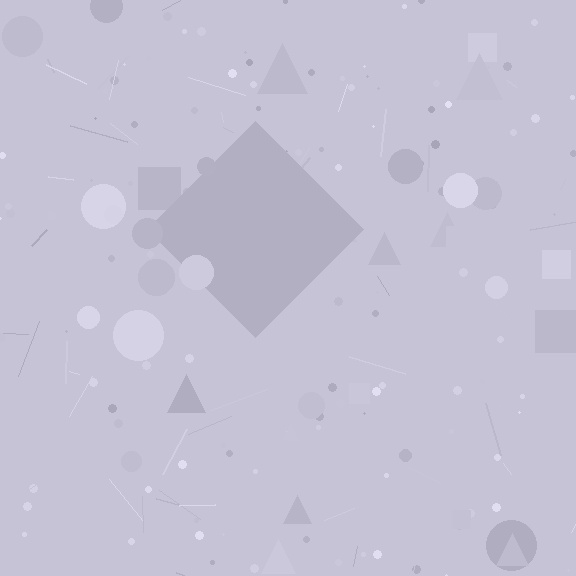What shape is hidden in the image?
A diamond is hidden in the image.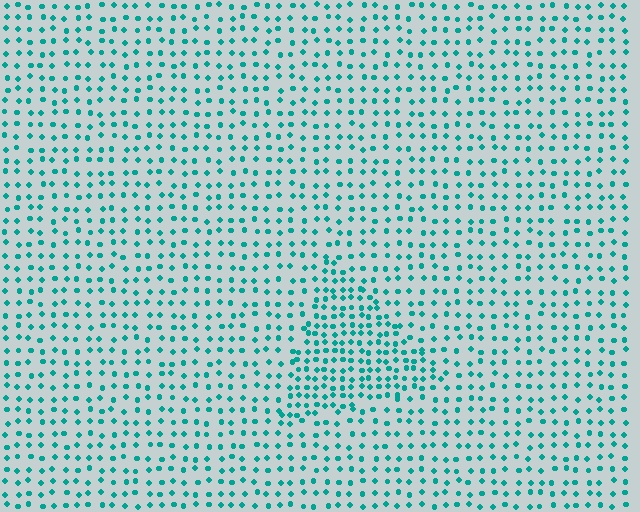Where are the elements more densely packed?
The elements are more densely packed inside the triangle boundary.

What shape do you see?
I see a triangle.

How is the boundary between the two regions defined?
The boundary is defined by a change in element density (approximately 1.8x ratio). All elements are the same color, size, and shape.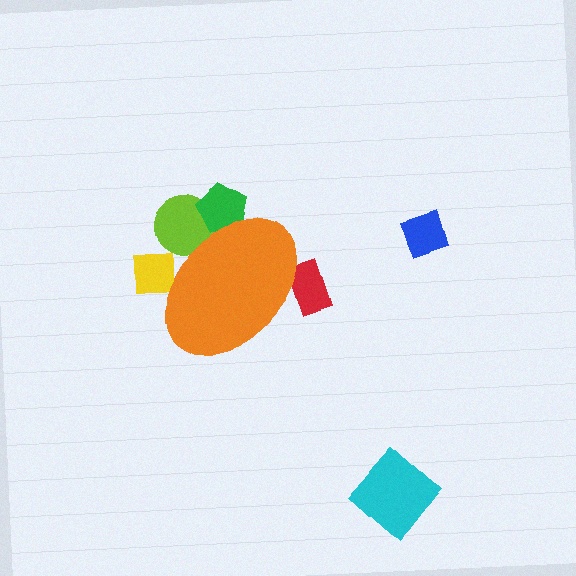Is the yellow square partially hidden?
Yes, the yellow square is partially hidden behind the orange ellipse.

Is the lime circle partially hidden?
Yes, the lime circle is partially hidden behind the orange ellipse.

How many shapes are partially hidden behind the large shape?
4 shapes are partially hidden.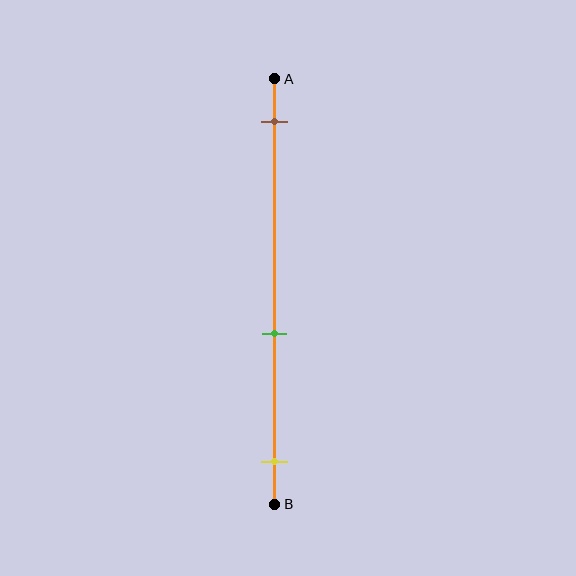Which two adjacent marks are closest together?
The green and yellow marks are the closest adjacent pair.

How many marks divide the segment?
There are 3 marks dividing the segment.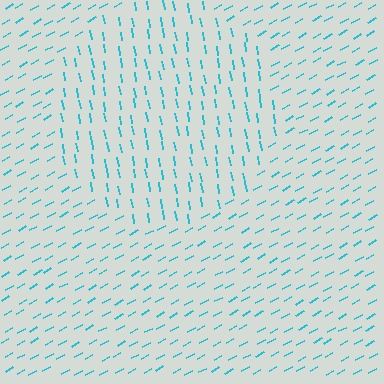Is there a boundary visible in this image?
Yes, there is a texture boundary formed by a change in line orientation.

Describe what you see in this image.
The image is filled with small cyan line segments. A circle region in the image has lines oriented differently from the surrounding lines, creating a visible texture boundary.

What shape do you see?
I see a circle.